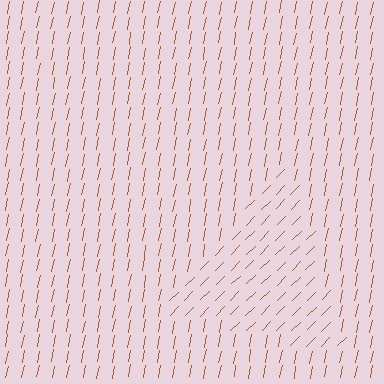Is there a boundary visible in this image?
Yes, there is a texture boundary formed by a change in line orientation.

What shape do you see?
I see a triangle.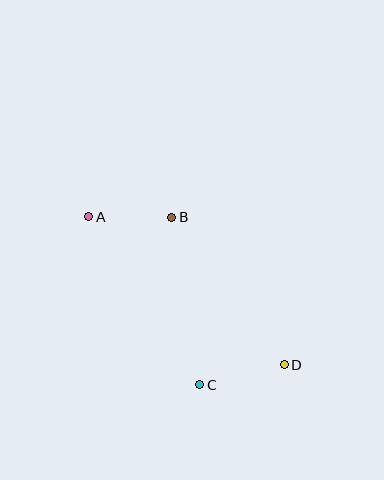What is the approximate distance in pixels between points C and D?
The distance between C and D is approximately 87 pixels.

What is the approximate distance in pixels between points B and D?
The distance between B and D is approximately 186 pixels.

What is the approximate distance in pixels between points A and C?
The distance between A and C is approximately 202 pixels.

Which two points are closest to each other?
Points A and B are closest to each other.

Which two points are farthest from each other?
Points A and D are farthest from each other.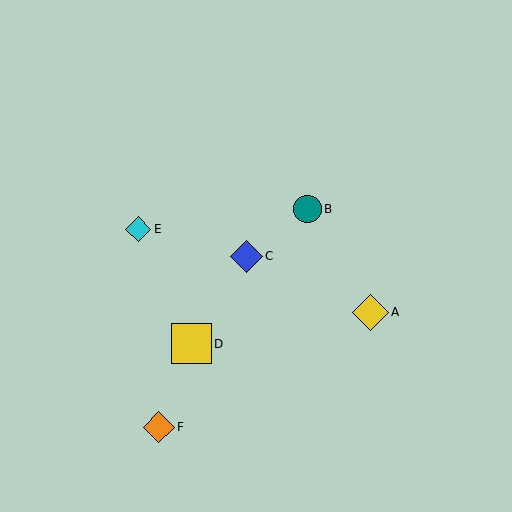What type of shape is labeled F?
Shape F is an orange diamond.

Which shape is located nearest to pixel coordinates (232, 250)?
The blue diamond (labeled C) at (246, 256) is nearest to that location.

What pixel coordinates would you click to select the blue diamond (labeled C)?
Click at (246, 256) to select the blue diamond C.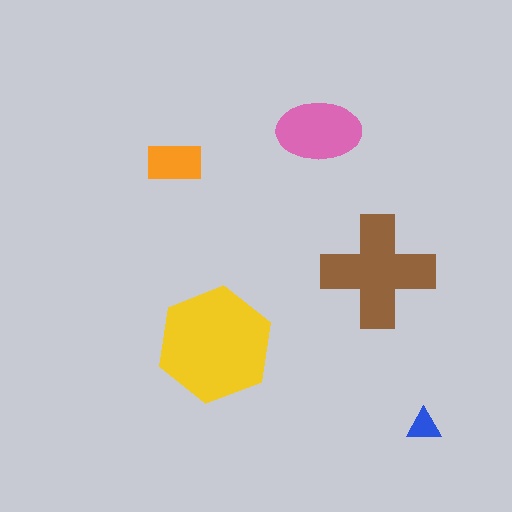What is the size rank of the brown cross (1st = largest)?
2nd.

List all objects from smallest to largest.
The blue triangle, the orange rectangle, the pink ellipse, the brown cross, the yellow hexagon.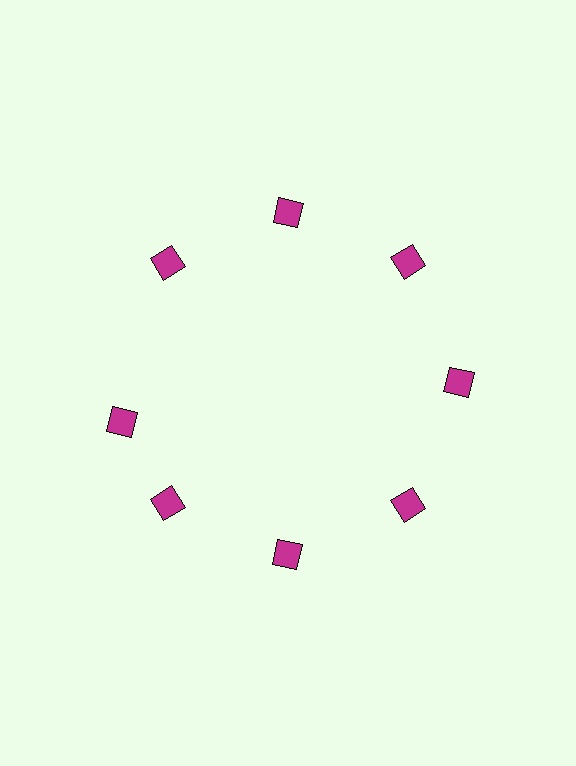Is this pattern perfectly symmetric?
No. The 8 magenta diamonds are arranged in a ring, but one element near the 9 o'clock position is rotated out of alignment along the ring, breaking the 8-fold rotational symmetry.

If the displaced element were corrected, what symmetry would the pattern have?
It would have 8-fold rotational symmetry — the pattern would map onto itself every 45 degrees.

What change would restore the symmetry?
The symmetry would be restored by rotating it back into even spacing with its neighbors so that all 8 diamonds sit at equal angles and equal distance from the center.